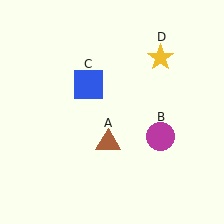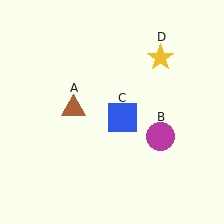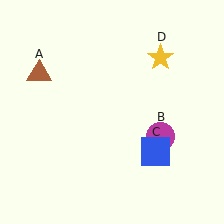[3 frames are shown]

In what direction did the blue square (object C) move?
The blue square (object C) moved down and to the right.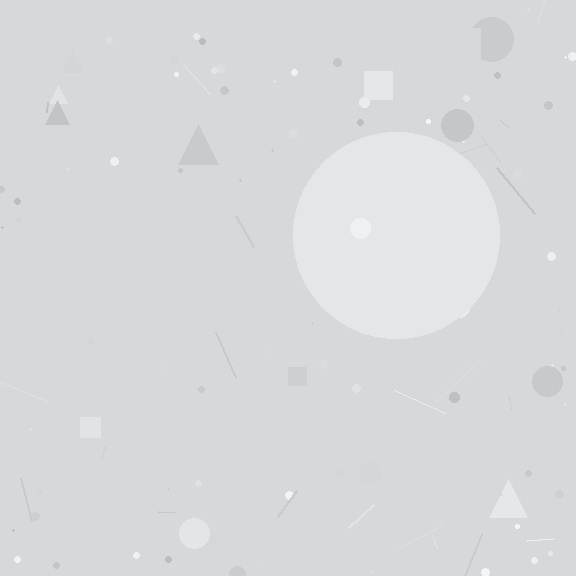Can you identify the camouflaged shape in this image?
The camouflaged shape is a circle.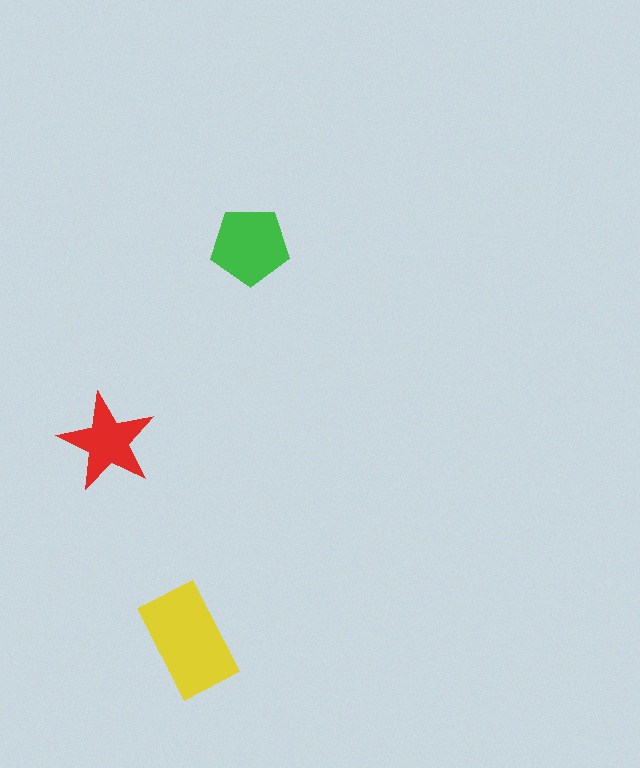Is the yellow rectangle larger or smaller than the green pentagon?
Larger.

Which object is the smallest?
The red star.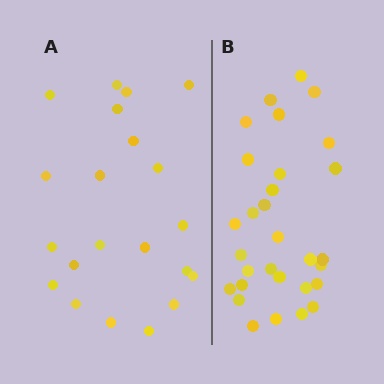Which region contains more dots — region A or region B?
Region B (the right region) has more dots.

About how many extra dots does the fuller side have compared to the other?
Region B has roughly 8 or so more dots than region A.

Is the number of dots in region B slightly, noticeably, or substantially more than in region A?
Region B has noticeably more, but not dramatically so. The ratio is roughly 1.4 to 1.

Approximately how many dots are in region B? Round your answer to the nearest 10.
About 30 dots.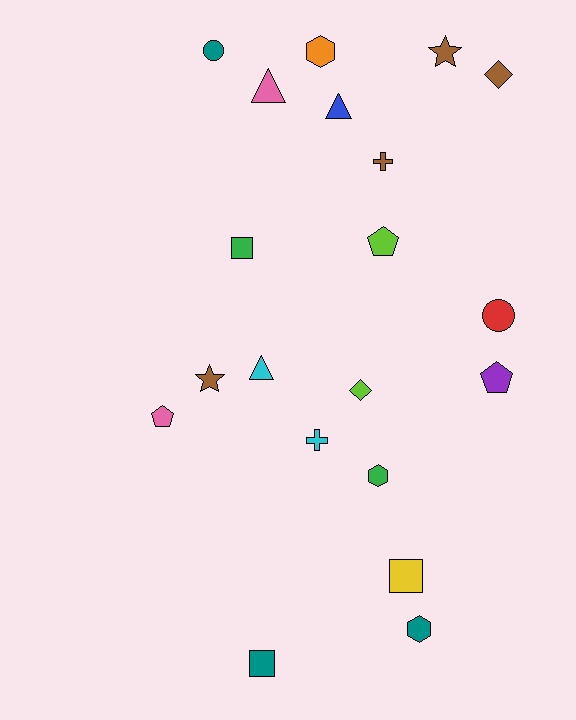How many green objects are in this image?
There are 2 green objects.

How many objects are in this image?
There are 20 objects.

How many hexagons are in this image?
There are 3 hexagons.